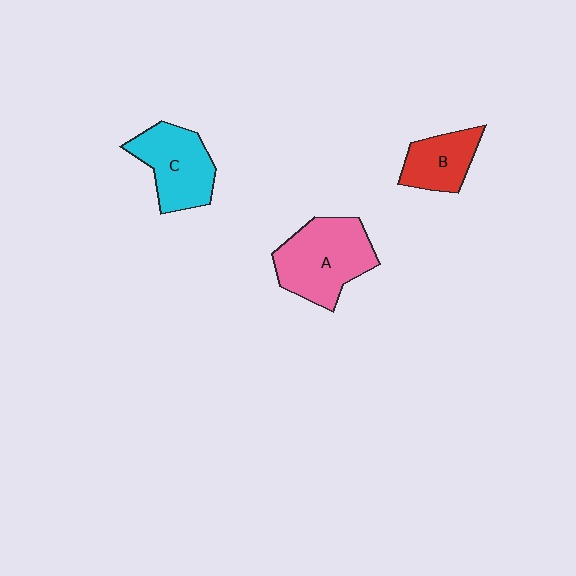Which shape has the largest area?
Shape A (pink).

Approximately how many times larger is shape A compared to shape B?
Approximately 1.7 times.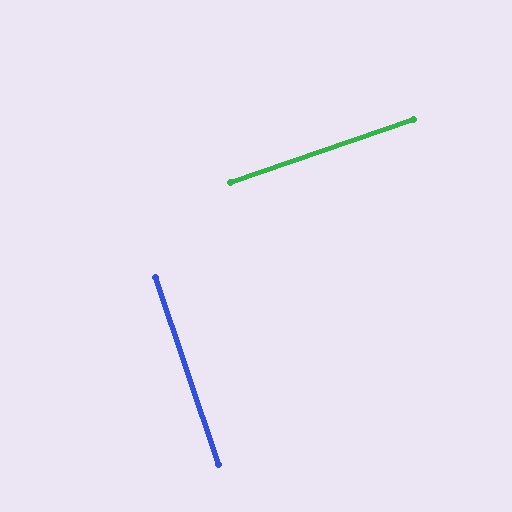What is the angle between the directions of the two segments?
Approximately 90 degrees.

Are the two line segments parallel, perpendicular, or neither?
Perpendicular — they meet at approximately 90°.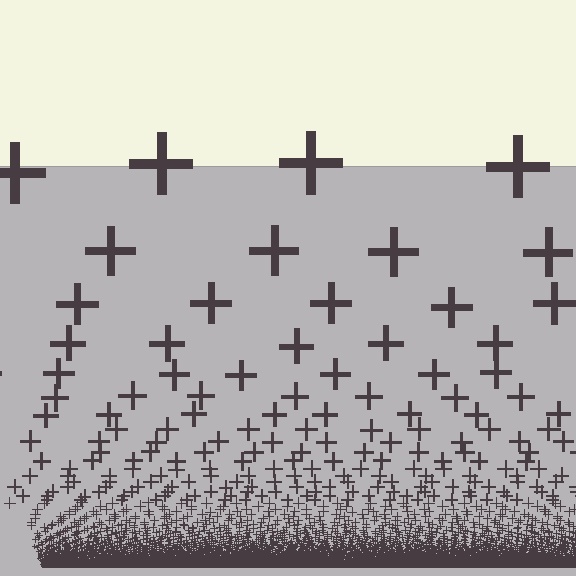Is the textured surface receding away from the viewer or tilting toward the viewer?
The surface appears to tilt toward the viewer. Texture elements get larger and sparser toward the top.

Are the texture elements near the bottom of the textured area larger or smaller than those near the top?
Smaller. The gradient is inverted — elements near the bottom are smaller and denser.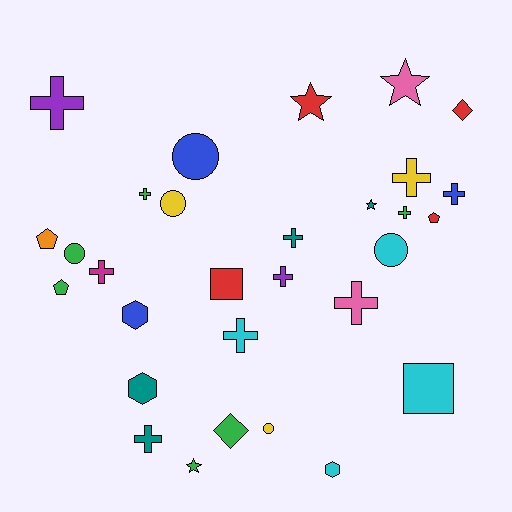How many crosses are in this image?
There are 11 crosses.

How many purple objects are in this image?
There are 2 purple objects.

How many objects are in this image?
There are 30 objects.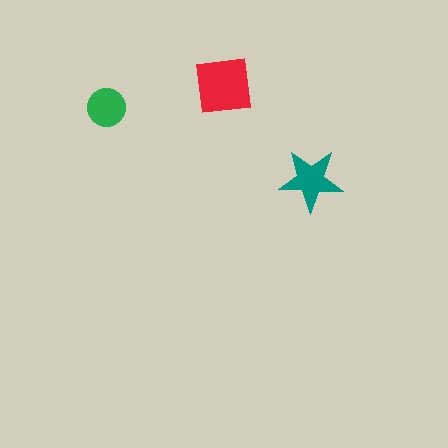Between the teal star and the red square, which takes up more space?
The red square.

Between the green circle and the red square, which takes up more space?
The red square.